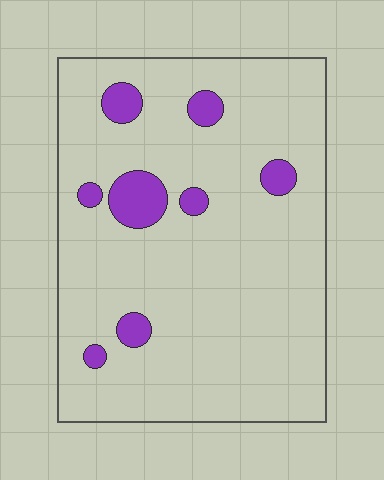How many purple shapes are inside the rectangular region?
8.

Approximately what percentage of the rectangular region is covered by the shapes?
Approximately 10%.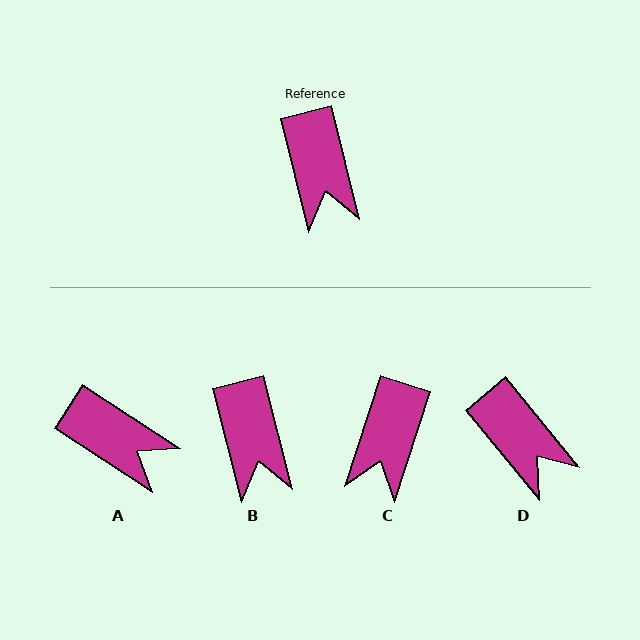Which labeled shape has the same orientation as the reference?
B.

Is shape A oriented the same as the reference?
No, it is off by about 43 degrees.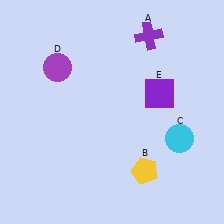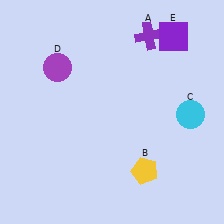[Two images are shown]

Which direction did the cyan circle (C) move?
The cyan circle (C) moved up.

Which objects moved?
The objects that moved are: the cyan circle (C), the purple square (E).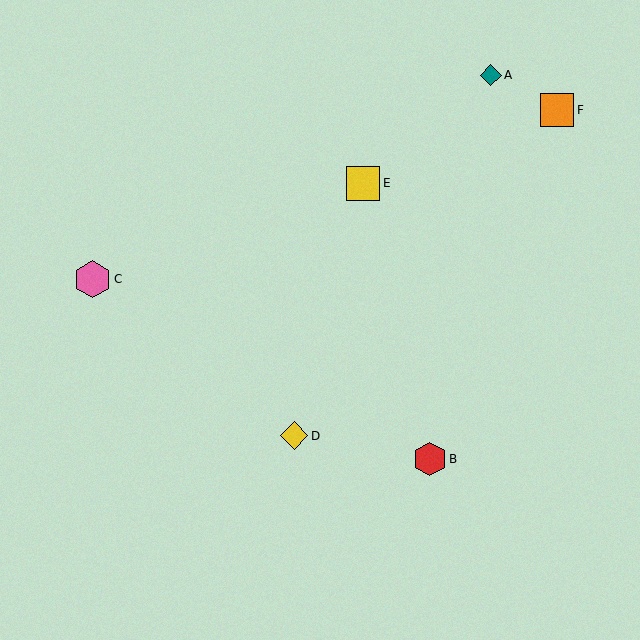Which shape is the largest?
The pink hexagon (labeled C) is the largest.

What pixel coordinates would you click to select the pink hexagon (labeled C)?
Click at (93, 279) to select the pink hexagon C.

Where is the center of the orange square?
The center of the orange square is at (557, 110).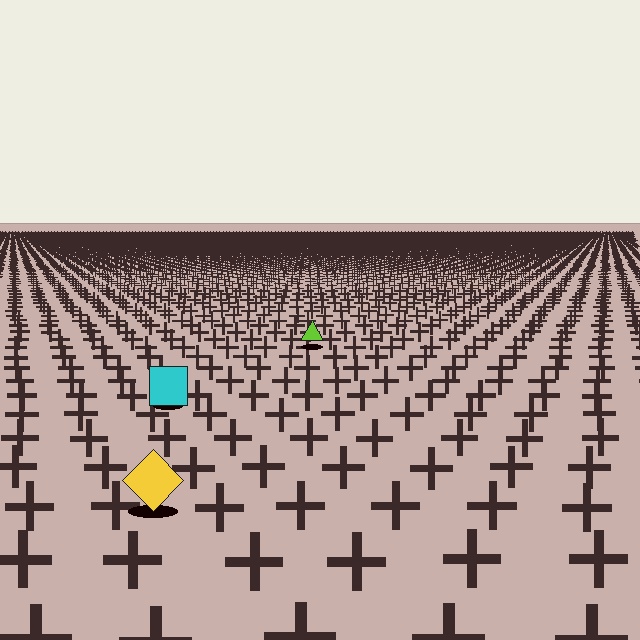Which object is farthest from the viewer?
The lime triangle is farthest from the viewer. It appears smaller and the ground texture around it is denser.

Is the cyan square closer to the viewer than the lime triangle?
Yes. The cyan square is closer — you can tell from the texture gradient: the ground texture is coarser near it.